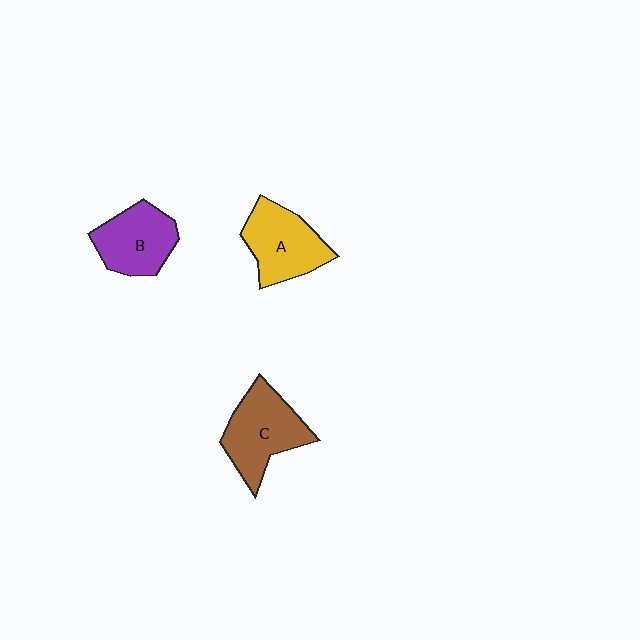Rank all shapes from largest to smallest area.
From largest to smallest: C (brown), A (yellow), B (purple).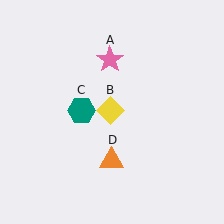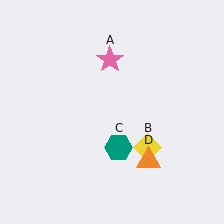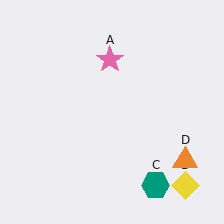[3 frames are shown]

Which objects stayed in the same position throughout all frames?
Pink star (object A) remained stationary.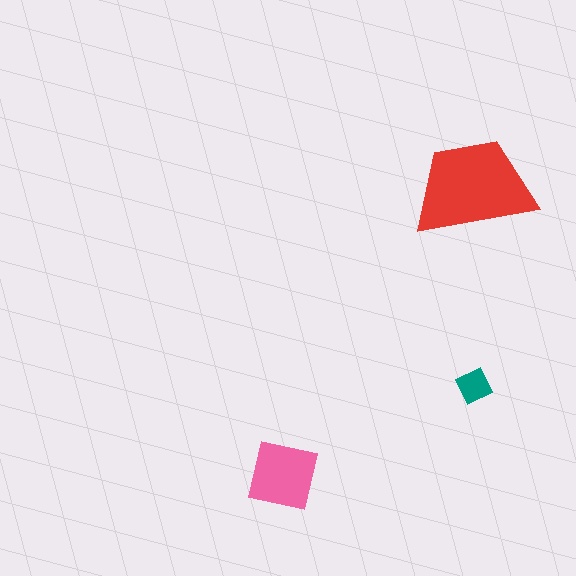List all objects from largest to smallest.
The red trapezoid, the pink square, the teal square.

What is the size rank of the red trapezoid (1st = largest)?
1st.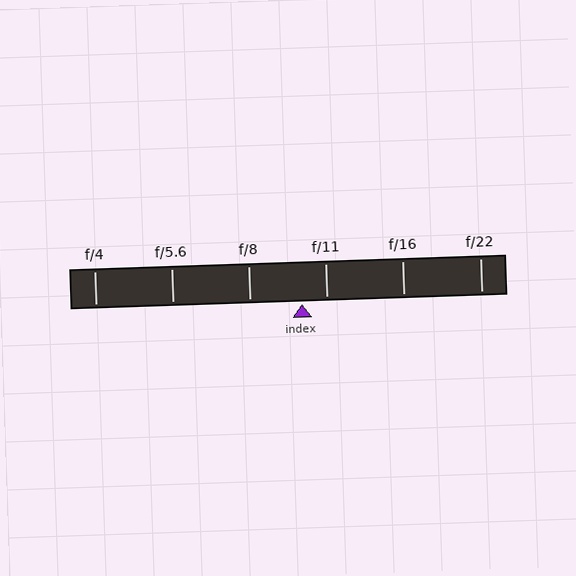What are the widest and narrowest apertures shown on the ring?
The widest aperture shown is f/4 and the narrowest is f/22.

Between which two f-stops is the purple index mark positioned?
The index mark is between f/8 and f/11.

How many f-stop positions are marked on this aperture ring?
There are 6 f-stop positions marked.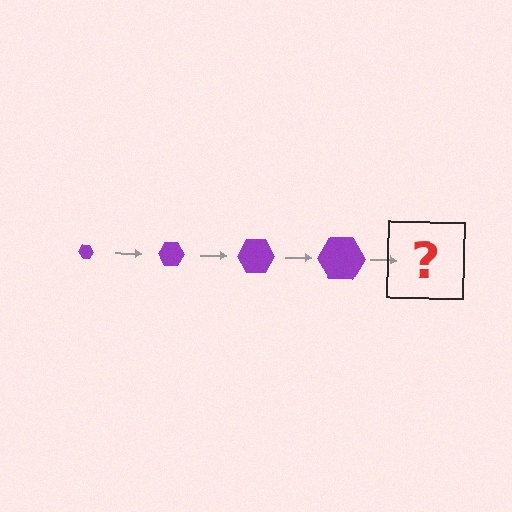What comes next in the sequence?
The next element should be a purple hexagon, larger than the previous one.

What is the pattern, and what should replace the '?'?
The pattern is that the hexagon gets progressively larger each step. The '?' should be a purple hexagon, larger than the previous one.